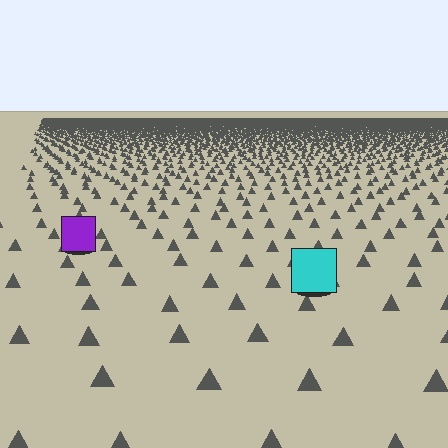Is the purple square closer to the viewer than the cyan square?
No. The cyan square is closer — you can tell from the texture gradient: the ground texture is coarser near it.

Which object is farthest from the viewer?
The purple square is farthest from the viewer. It appears smaller and the ground texture around it is denser.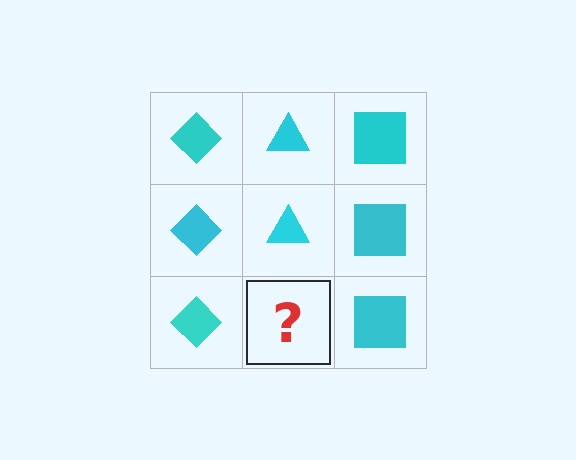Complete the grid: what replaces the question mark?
The question mark should be replaced with a cyan triangle.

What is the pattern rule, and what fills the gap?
The rule is that each column has a consistent shape. The gap should be filled with a cyan triangle.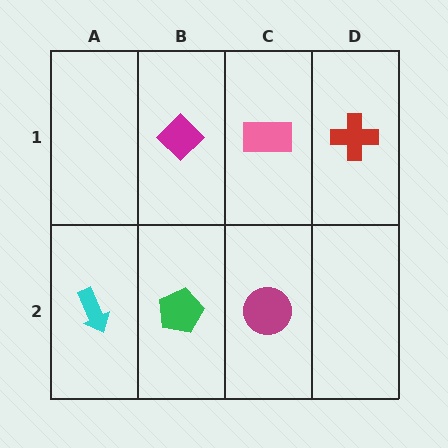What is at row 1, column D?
A red cross.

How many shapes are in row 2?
3 shapes.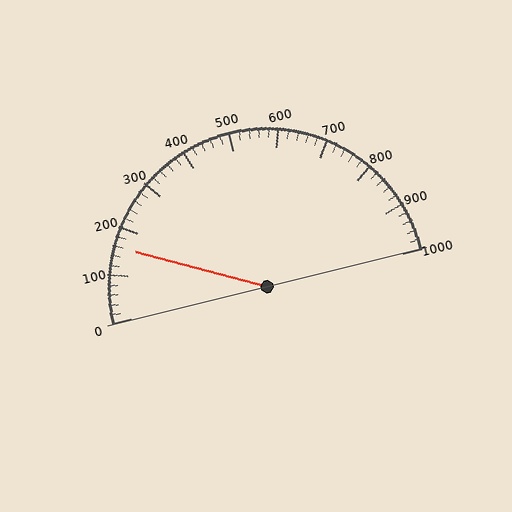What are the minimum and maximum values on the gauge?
The gauge ranges from 0 to 1000.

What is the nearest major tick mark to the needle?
The nearest major tick mark is 200.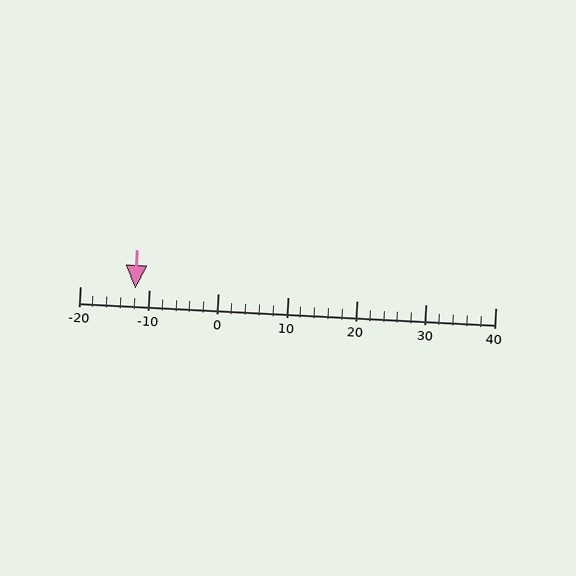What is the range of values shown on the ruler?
The ruler shows values from -20 to 40.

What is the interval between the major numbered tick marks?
The major tick marks are spaced 10 units apart.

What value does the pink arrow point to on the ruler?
The pink arrow points to approximately -12.